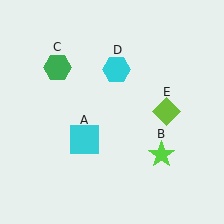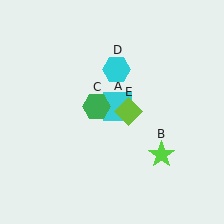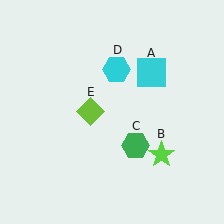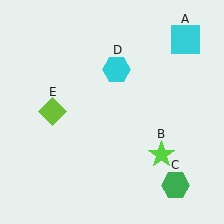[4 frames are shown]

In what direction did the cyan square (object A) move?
The cyan square (object A) moved up and to the right.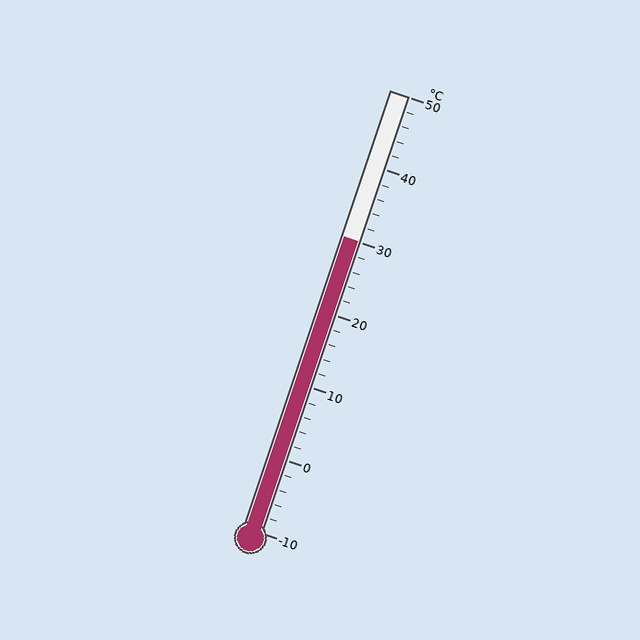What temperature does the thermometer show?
The thermometer shows approximately 30°C.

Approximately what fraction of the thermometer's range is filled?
The thermometer is filled to approximately 65% of its range.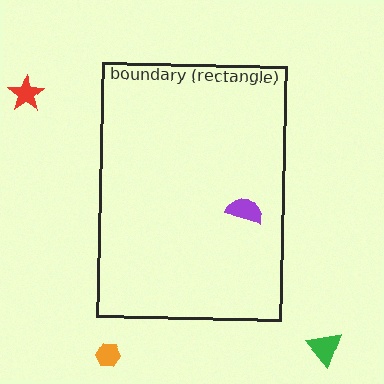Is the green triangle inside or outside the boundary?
Outside.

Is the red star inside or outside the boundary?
Outside.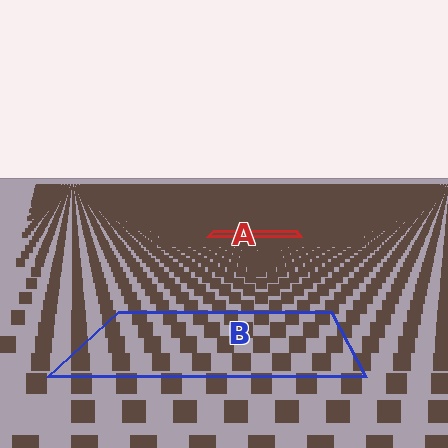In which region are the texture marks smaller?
The texture marks are smaller in region A, because it is farther away.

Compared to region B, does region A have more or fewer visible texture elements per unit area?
Region A has more texture elements per unit area — they are packed more densely because it is farther away.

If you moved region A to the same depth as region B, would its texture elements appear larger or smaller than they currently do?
They would appear larger. At a closer depth, the same texture elements are projected at a bigger on-screen size.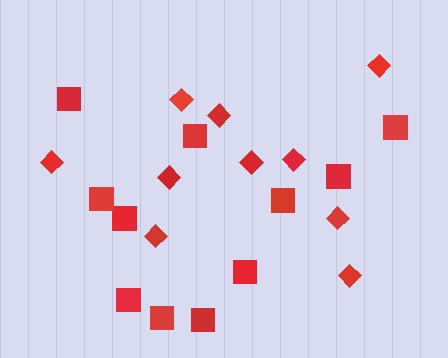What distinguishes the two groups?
There are 2 groups: one group of squares (11) and one group of diamonds (10).